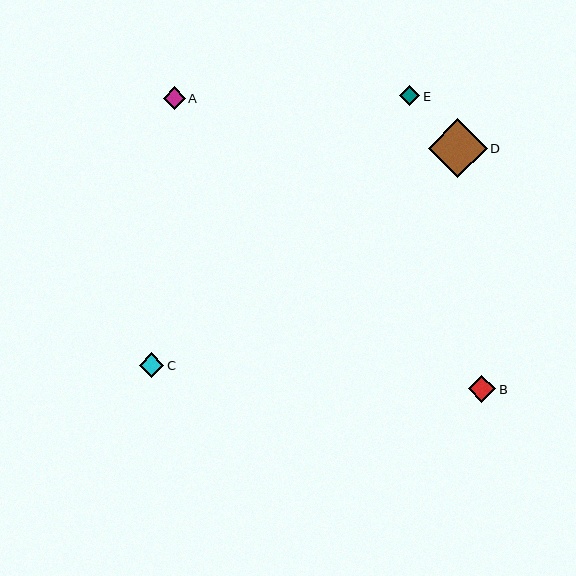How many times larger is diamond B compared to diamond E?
Diamond B is approximately 1.3 times the size of diamond E.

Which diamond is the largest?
Diamond D is the largest with a size of approximately 59 pixels.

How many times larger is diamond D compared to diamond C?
Diamond D is approximately 2.4 times the size of diamond C.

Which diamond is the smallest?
Diamond E is the smallest with a size of approximately 20 pixels.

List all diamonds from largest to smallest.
From largest to smallest: D, B, C, A, E.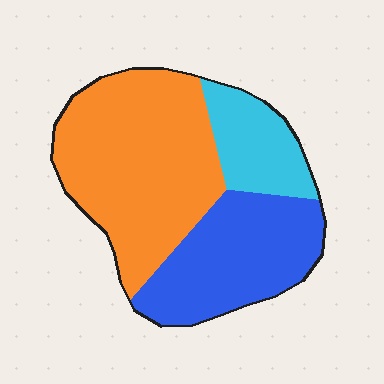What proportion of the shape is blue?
Blue covers around 35% of the shape.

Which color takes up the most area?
Orange, at roughly 50%.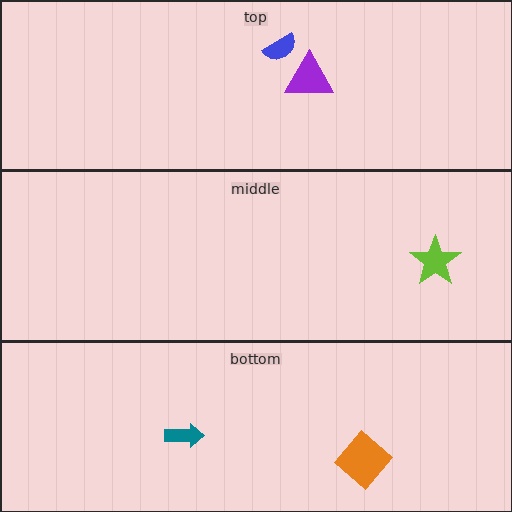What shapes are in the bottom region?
The orange diamond, the teal arrow.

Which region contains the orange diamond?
The bottom region.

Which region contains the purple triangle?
The top region.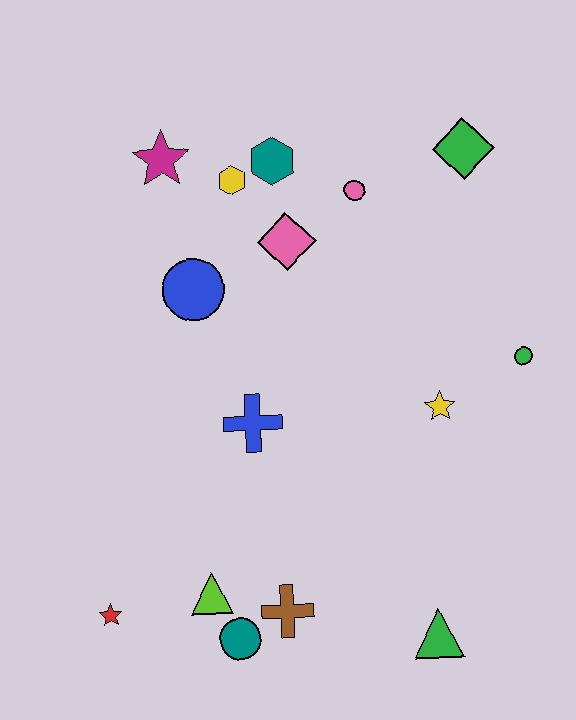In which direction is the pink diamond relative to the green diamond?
The pink diamond is to the left of the green diamond.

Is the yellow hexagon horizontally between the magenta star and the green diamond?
Yes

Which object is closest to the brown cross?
The teal circle is closest to the brown cross.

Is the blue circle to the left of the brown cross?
Yes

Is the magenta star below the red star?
No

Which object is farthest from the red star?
The green diamond is farthest from the red star.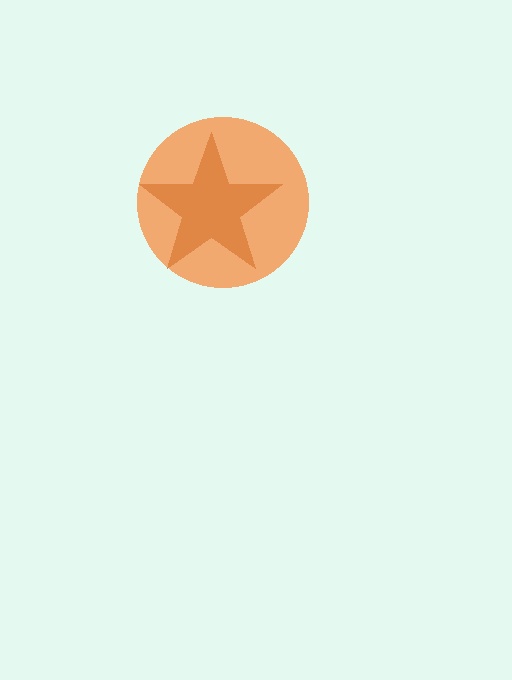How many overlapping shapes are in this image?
There are 2 overlapping shapes in the image.